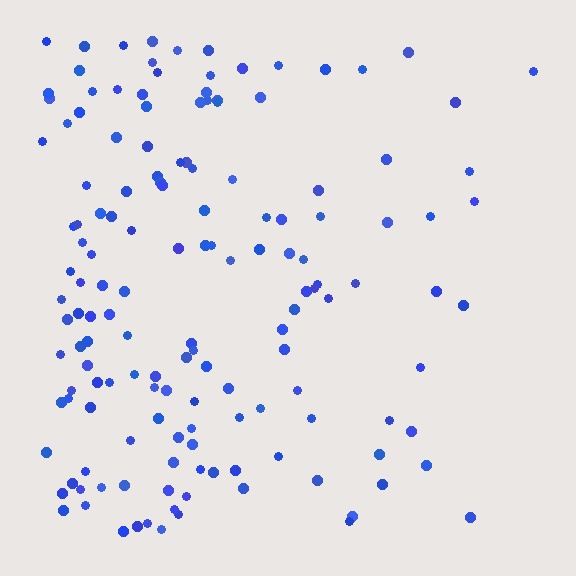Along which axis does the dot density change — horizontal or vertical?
Horizontal.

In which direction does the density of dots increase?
From right to left, with the left side densest.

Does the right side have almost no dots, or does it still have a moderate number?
Still a moderate number, just noticeably fewer than the left.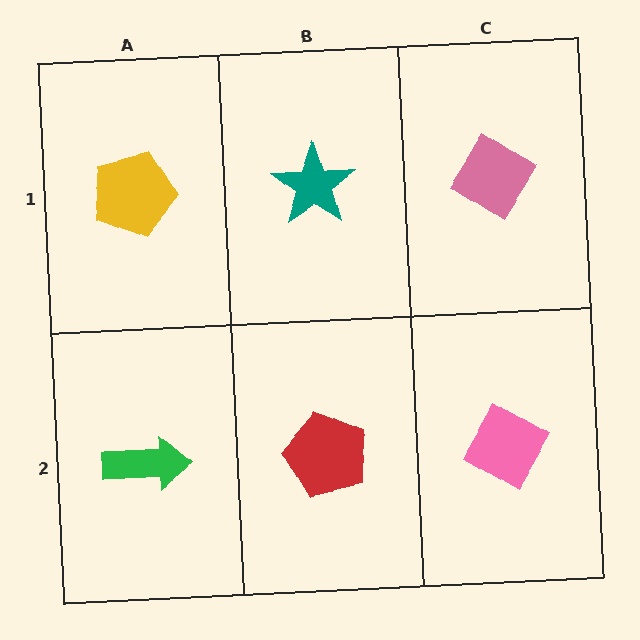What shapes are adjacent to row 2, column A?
A yellow pentagon (row 1, column A), a red pentagon (row 2, column B).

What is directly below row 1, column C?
A pink diamond.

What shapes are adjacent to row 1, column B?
A red pentagon (row 2, column B), a yellow pentagon (row 1, column A), a pink diamond (row 1, column C).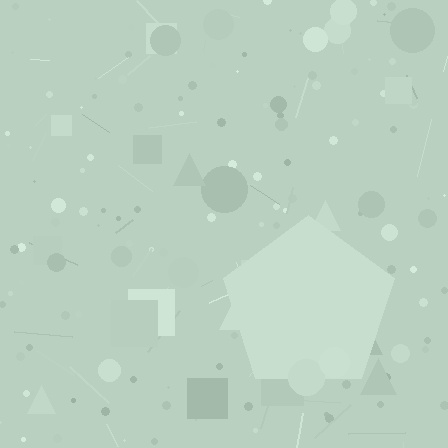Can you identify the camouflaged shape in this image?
The camouflaged shape is a pentagon.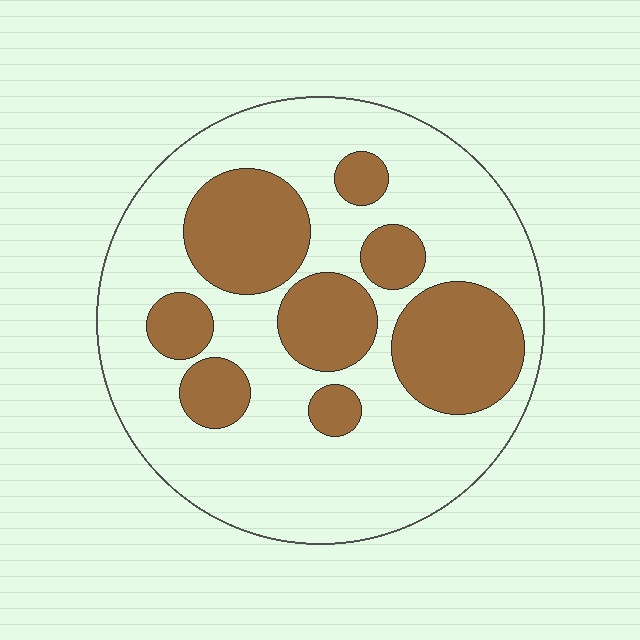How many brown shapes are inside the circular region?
8.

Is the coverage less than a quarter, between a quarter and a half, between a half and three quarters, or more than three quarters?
Between a quarter and a half.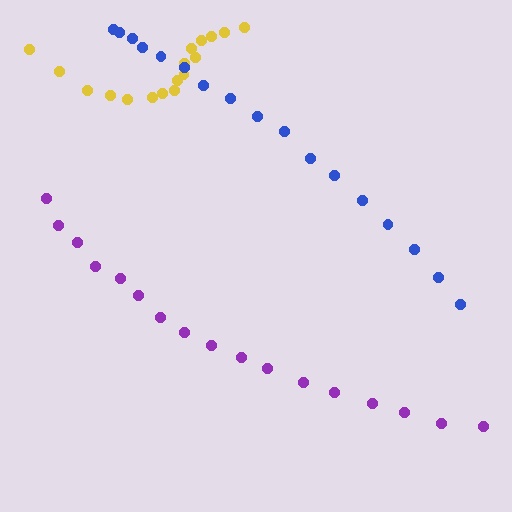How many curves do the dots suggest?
There are 3 distinct paths.